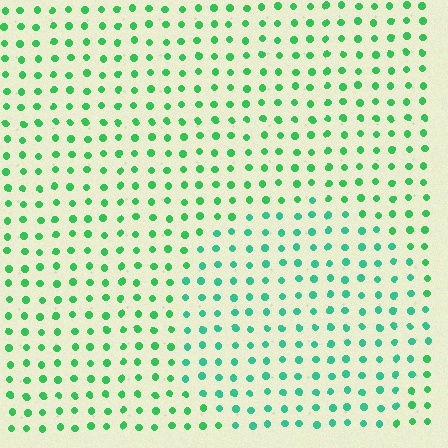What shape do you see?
I see a circle.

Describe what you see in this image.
The image is filled with small green elements in a uniform arrangement. A circle-shaped region is visible where the elements are tinted to a slightly different hue, forming a subtle color boundary.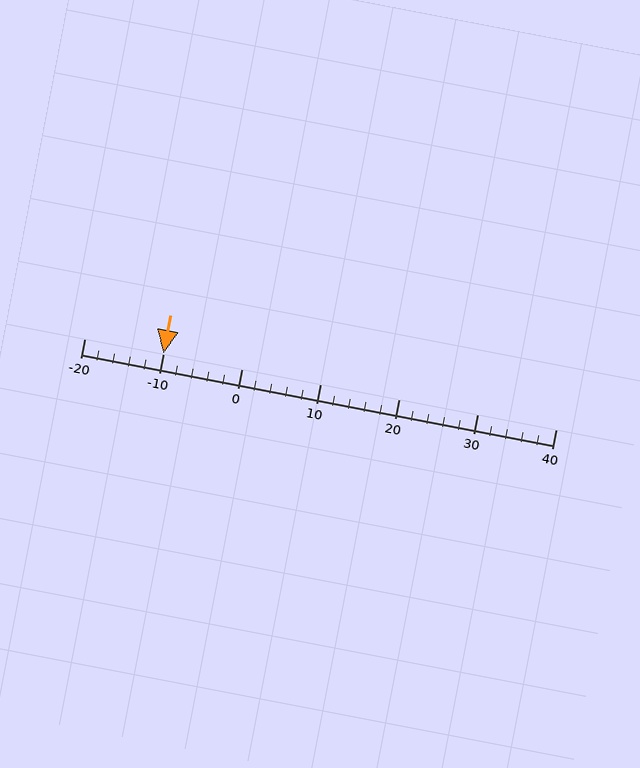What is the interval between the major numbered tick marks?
The major tick marks are spaced 10 units apart.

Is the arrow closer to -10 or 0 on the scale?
The arrow is closer to -10.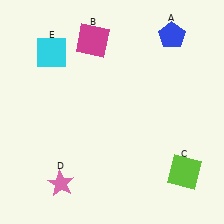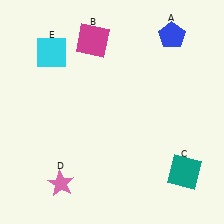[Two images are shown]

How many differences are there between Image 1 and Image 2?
There is 1 difference between the two images.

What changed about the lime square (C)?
In Image 1, C is lime. In Image 2, it changed to teal.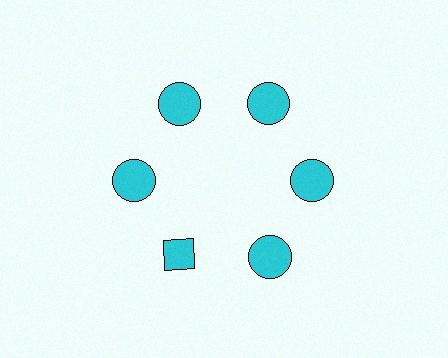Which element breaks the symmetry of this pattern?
The cyan diamond at roughly the 7 o'clock position breaks the symmetry. All other shapes are cyan circles.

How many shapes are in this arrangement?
There are 6 shapes arranged in a ring pattern.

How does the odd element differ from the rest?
It has a different shape: diamond instead of circle.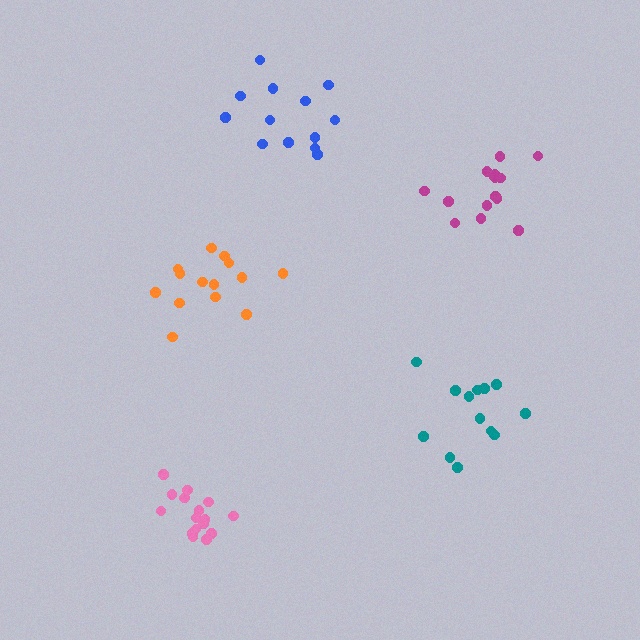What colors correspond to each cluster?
The clusters are colored: pink, orange, magenta, blue, teal.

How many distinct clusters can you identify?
There are 5 distinct clusters.